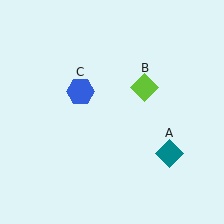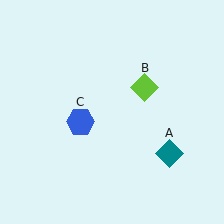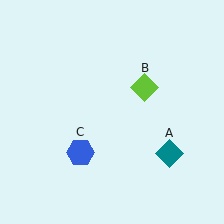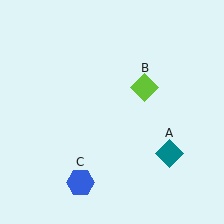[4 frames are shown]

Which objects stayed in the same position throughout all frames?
Teal diamond (object A) and lime diamond (object B) remained stationary.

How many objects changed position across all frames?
1 object changed position: blue hexagon (object C).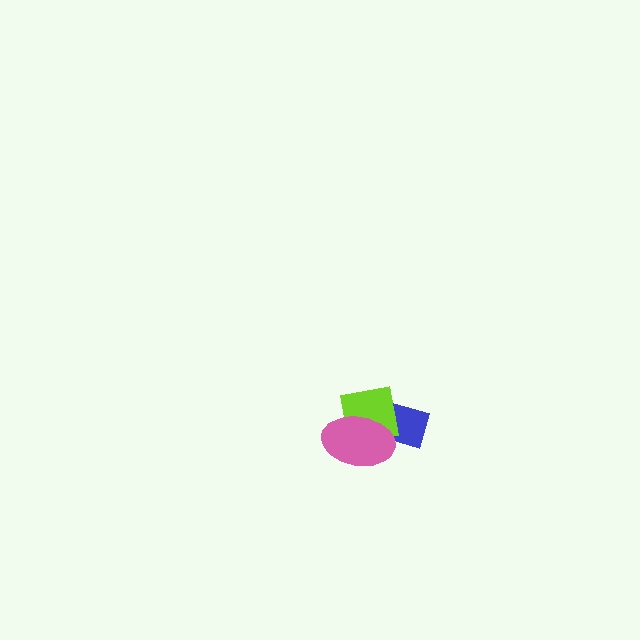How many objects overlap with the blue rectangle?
2 objects overlap with the blue rectangle.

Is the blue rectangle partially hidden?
Yes, it is partially covered by another shape.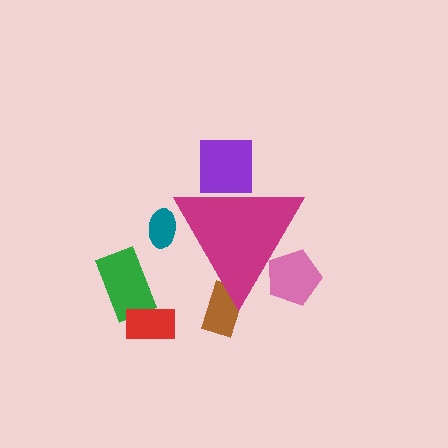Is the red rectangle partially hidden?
No, the red rectangle is fully visible.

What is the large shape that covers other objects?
A magenta triangle.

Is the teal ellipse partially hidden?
Yes, the teal ellipse is partially hidden behind the magenta triangle.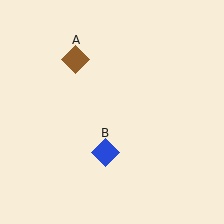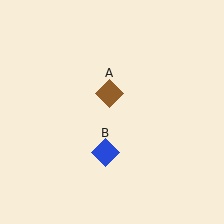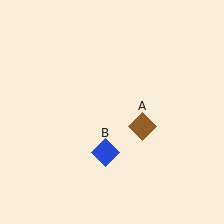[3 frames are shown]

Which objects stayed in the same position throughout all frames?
Blue diamond (object B) remained stationary.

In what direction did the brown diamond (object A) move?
The brown diamond (object A) moved down and to the right.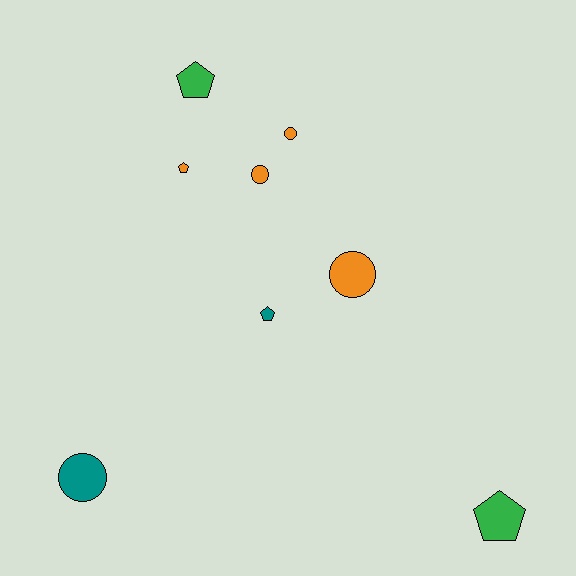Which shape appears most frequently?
Pentagon, with 4 objects.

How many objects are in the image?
There are 8 objects.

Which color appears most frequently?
Orange, with 4 objects.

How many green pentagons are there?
There are 2 green pentagons.